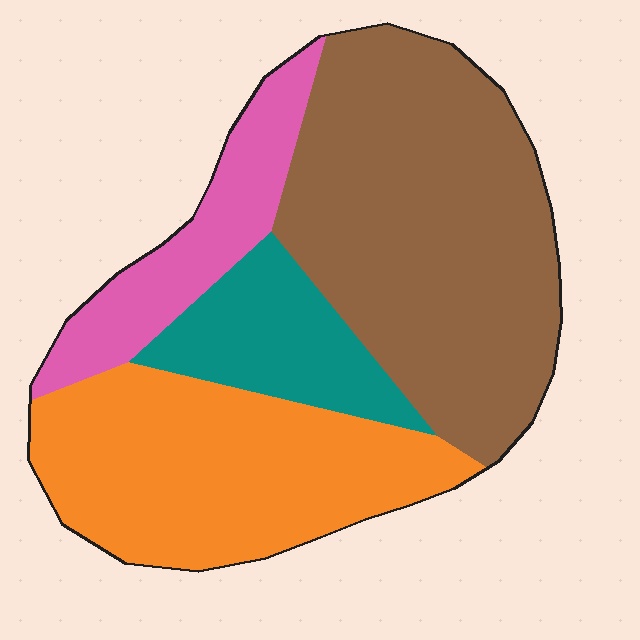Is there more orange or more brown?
Brown.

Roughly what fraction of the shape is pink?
Pink covers around 15% of the shape.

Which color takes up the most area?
Brown, at roughly 45%.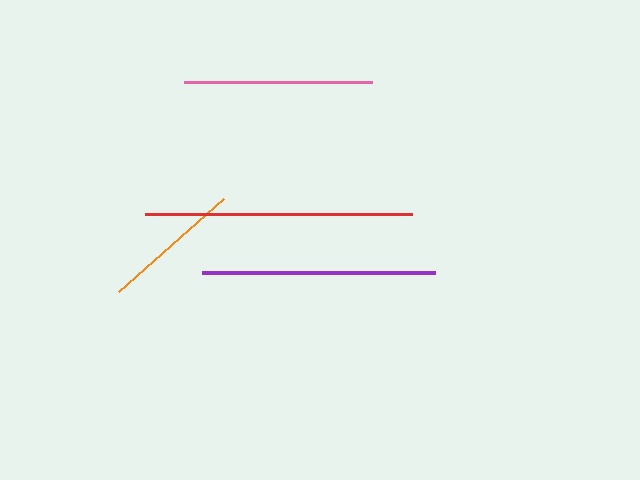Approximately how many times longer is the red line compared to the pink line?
The red line is approximately 1.4 times the length of the pink line.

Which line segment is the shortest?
The orange line is the shortest at approximately 140 pixels.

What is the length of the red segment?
The red segment is approximately 267 pixels long.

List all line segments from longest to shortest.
From longest to shortest: red, purple, pink, orange.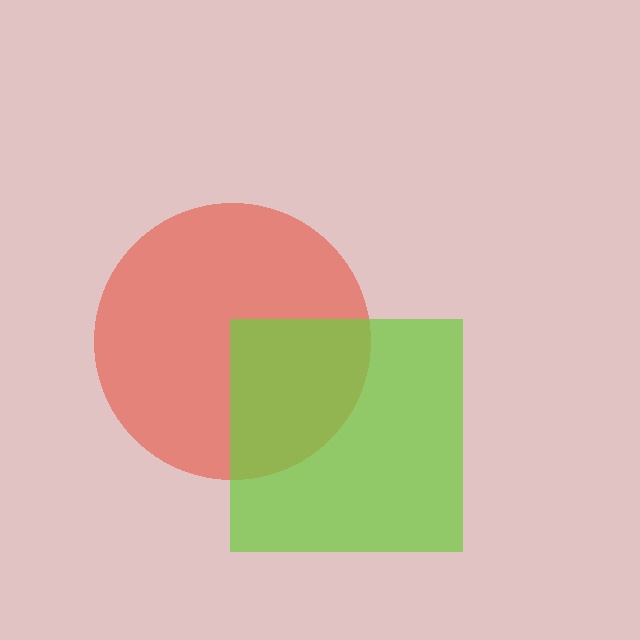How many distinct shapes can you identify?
There are 2 distinct shapes: a red circle, a lime square.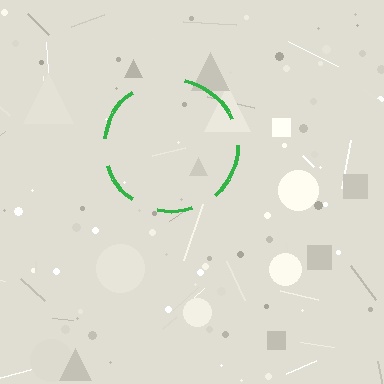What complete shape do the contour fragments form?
The contour fragments form a circle.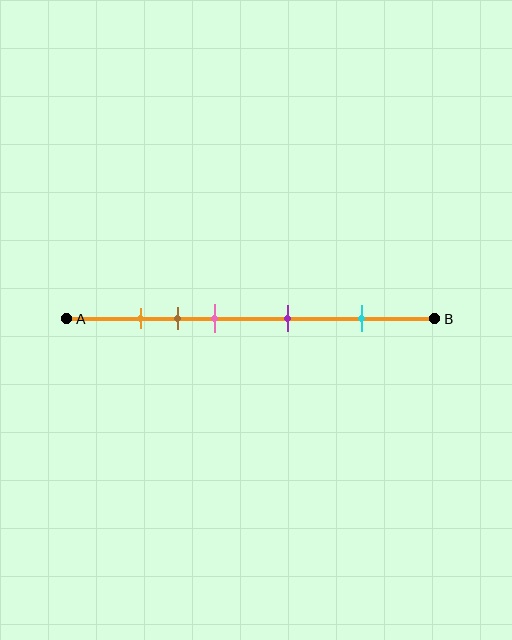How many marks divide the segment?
There are 5 marks dividing the segment.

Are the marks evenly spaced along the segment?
No, the marks are not evenly spaced.